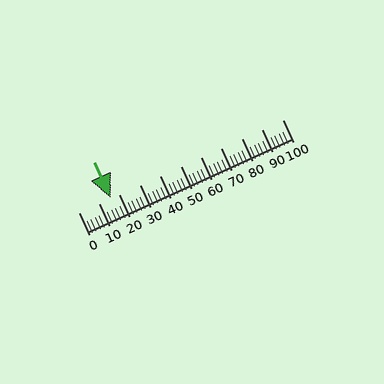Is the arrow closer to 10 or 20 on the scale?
The arrow is closer to 20.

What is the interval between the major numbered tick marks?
The major tick marks are spaced 10 units apart.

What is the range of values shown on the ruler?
The ruler shows values from 0 to 100.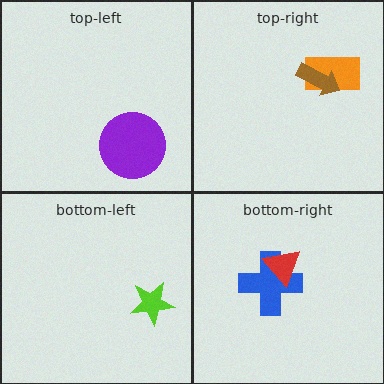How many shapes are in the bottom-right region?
2.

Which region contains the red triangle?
The bottom-right region.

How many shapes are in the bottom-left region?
1.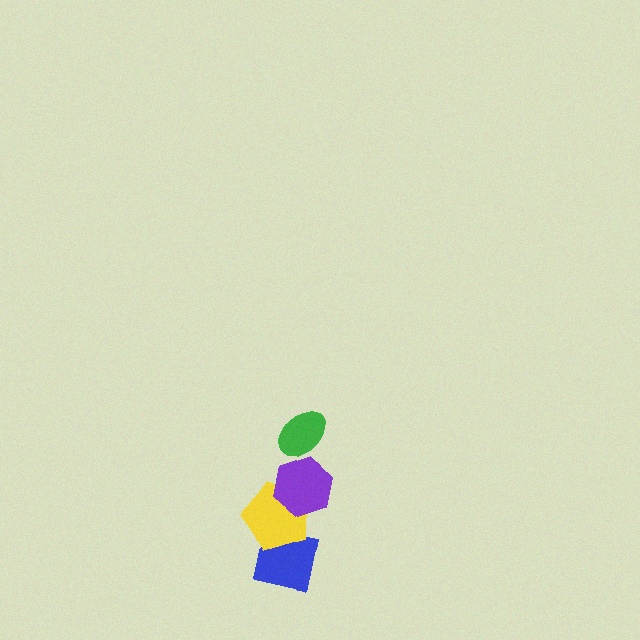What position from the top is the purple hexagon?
The purple hexagon is 2nd from the top.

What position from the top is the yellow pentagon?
The yellow pentagon is 3rd from the top.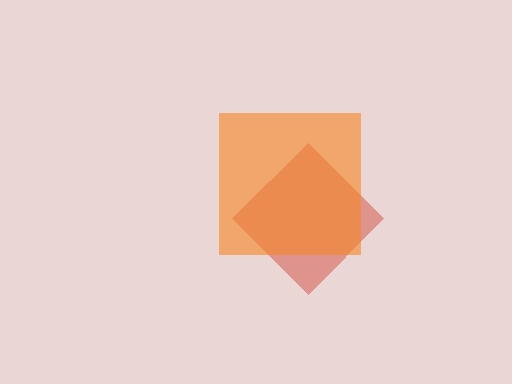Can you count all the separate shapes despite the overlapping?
Yes, there are 2 separate shapes.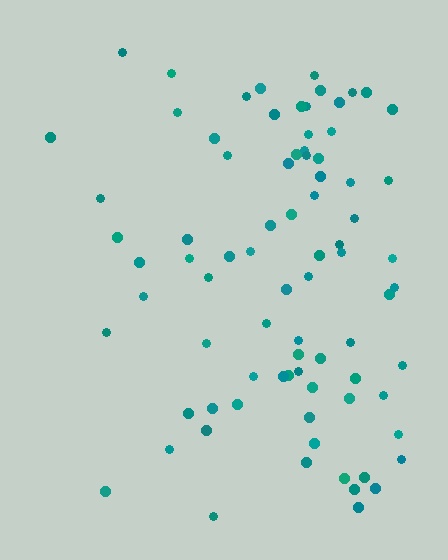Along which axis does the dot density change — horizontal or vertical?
Horizontal.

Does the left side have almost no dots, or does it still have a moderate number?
Still a moderate number, just noticeably fewer than the right.